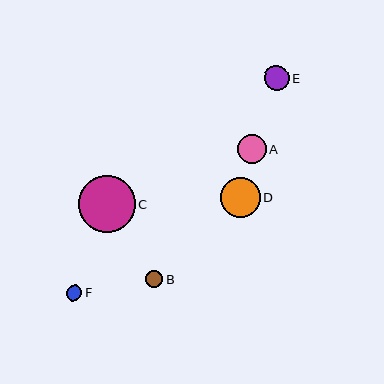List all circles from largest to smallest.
From largest to smallest: C, D, A, E, B, F.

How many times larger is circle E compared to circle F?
Circle E is approximately 1.6 times the size of circle F.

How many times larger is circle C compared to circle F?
Circle C is approximately 3.6 times the size of circle F.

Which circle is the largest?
Circle C is the largest with a size of approximately 57 pixels.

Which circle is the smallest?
Circle F is the smallest with a size of approximately 16 pixels.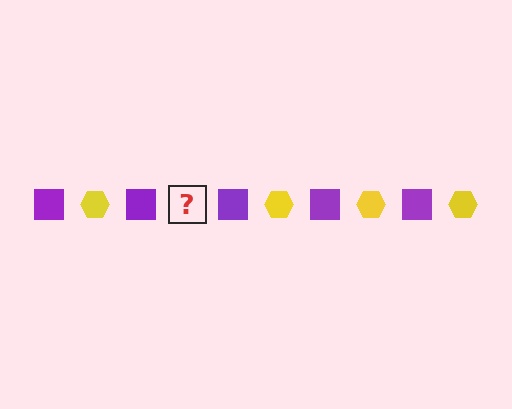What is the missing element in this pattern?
The missing element is a yellow hexagon.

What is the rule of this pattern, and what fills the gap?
The rule is that the pattern alternates between purple square and yellow hexagon. The gap should be filled with a yellow hexagon.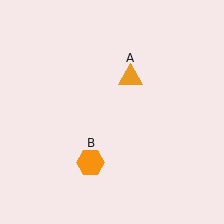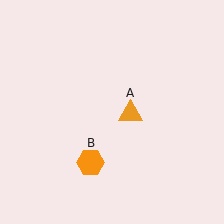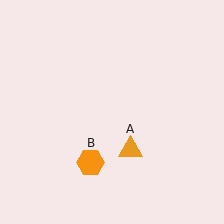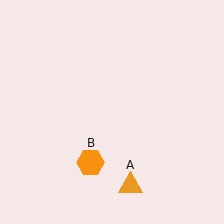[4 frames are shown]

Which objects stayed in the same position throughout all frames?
Orange hexagon (object B) remained stationary.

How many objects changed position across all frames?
1 object changed position: orange triangle (object A).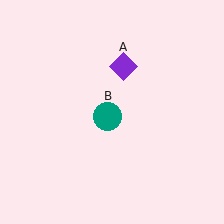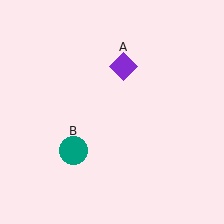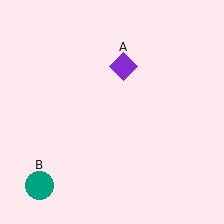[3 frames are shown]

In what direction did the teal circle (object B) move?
The teal circle (object B) moved down and to the left.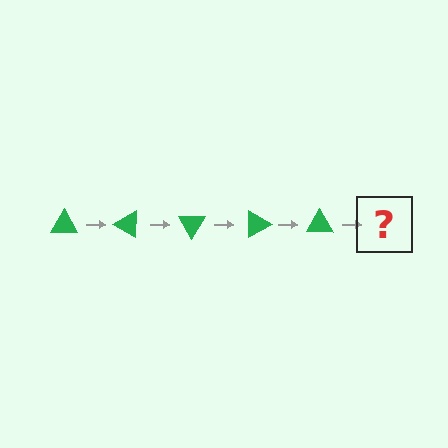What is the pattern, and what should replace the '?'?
The pattern is that the triangle rotates 30 degrees each step. The '?' should be a green triangle rotated 150 degrees.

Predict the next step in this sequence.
The next step is a green triangle rotated 150 degrees.